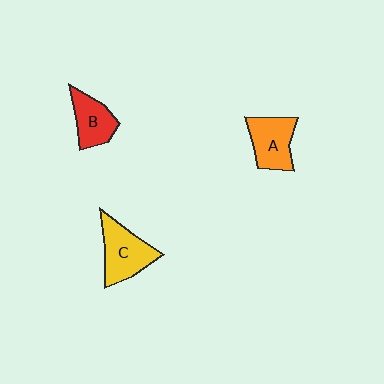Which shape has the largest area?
Shape C (yellow).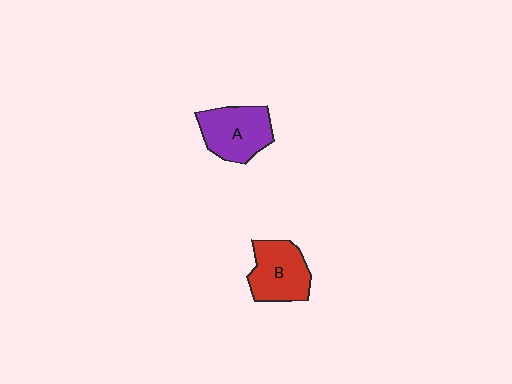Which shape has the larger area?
Shape A (purple).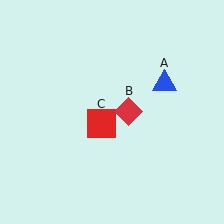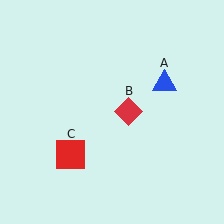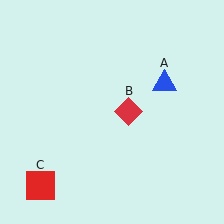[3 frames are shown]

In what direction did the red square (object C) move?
The red square (object C) moved down and to the left.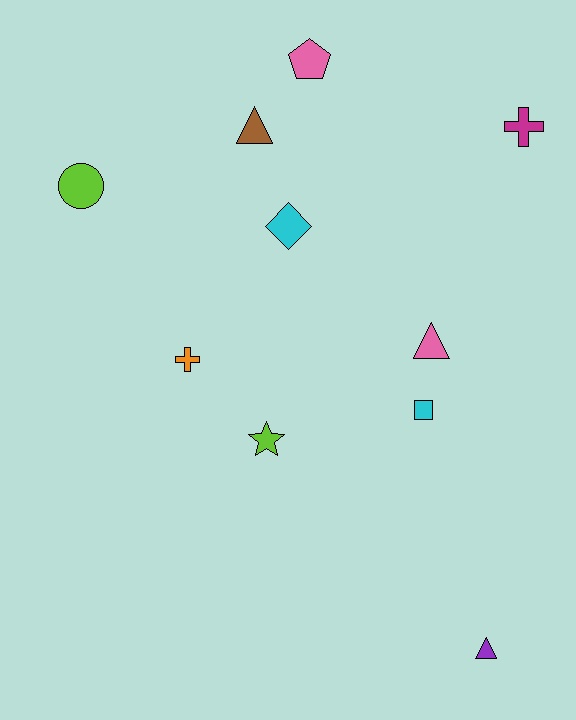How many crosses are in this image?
There are 2 crosses.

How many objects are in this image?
There are 10 objects.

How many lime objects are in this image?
There are 2 lime objects.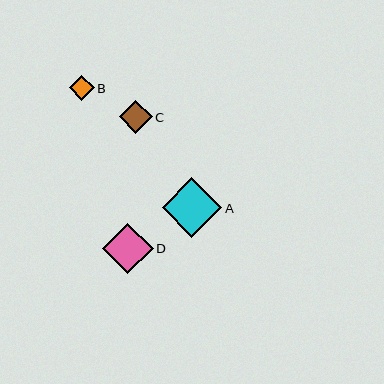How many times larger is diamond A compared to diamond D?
Diamond A is approximately 1.2 times the size of diamond D.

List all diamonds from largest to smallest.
From largest to smallest: A, D, C, B.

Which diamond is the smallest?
Diamond B is the smallest with a size of approximately 24 pixels.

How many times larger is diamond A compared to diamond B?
Diamond A is approximately 2.5 times the size of diamond B.